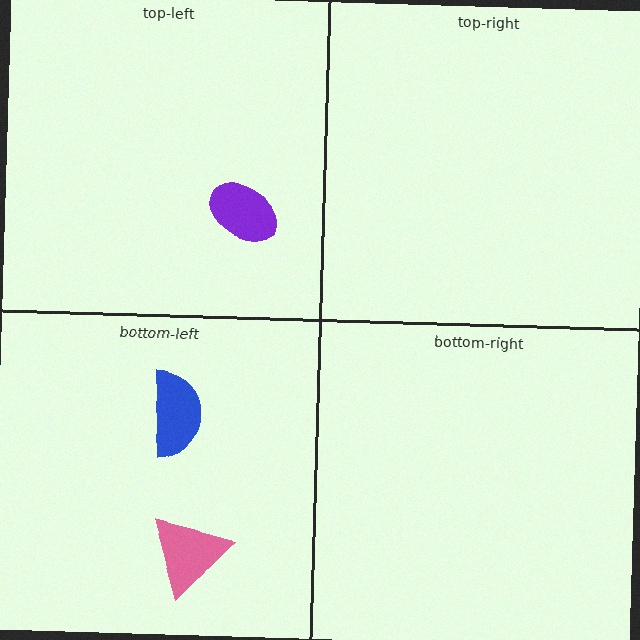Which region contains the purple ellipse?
The top-left region.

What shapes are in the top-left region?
The purple ellipse.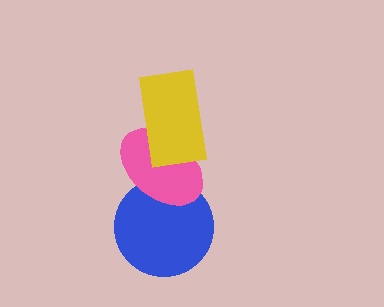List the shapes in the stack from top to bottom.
From top to bottom: the yellow rectangle, the pink ellipse, the blue circle.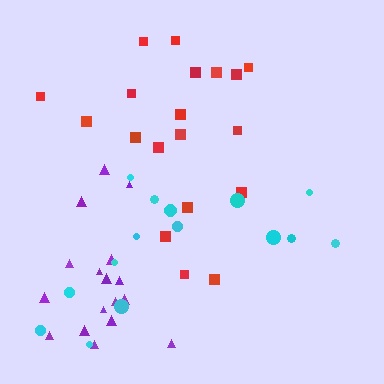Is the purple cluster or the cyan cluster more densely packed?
Purple.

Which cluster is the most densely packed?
Purple.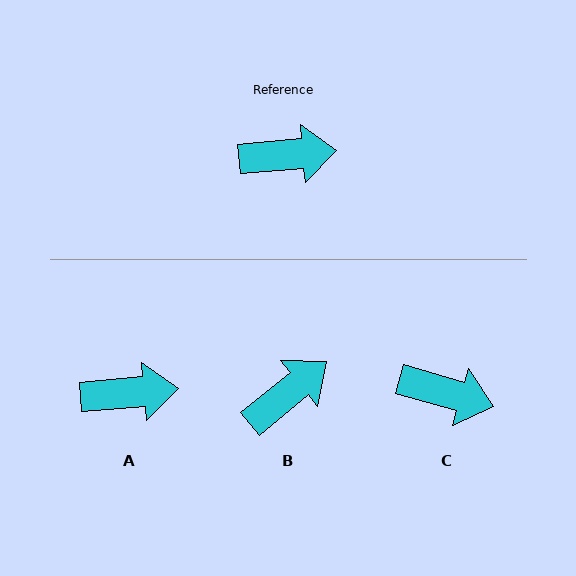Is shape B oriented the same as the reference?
No, it is off by about 34 degrees.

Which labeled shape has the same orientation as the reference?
A.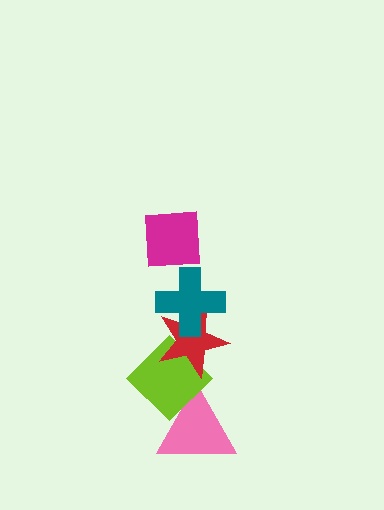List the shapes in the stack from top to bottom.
From top to bottom: the magenta square, the teal cross, the red star, the lime diamond, the pink triangle.